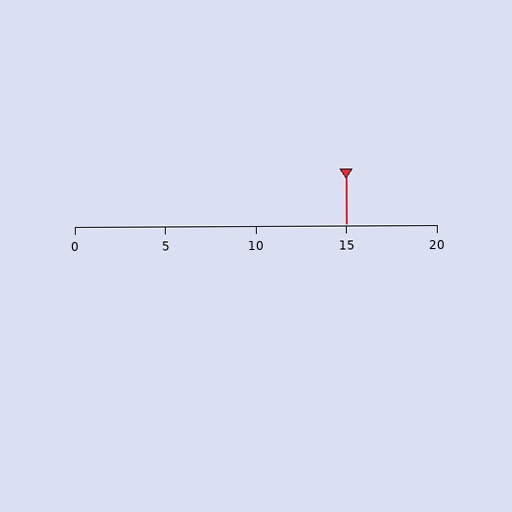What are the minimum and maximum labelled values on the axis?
The axis runs from 0 to 20.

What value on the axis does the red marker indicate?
The marker indicates approximately 15.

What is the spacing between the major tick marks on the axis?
The major ticks are spaced 5 apart.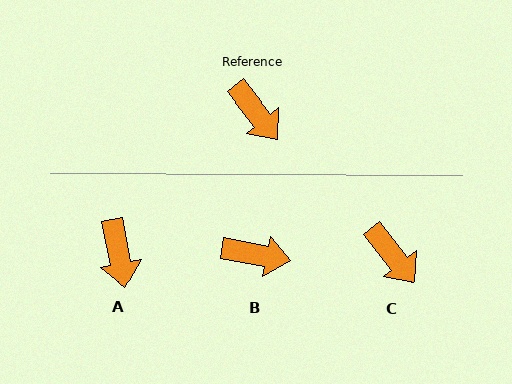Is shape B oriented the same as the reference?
No, it is off by about 41 degrees.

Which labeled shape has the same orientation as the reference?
C.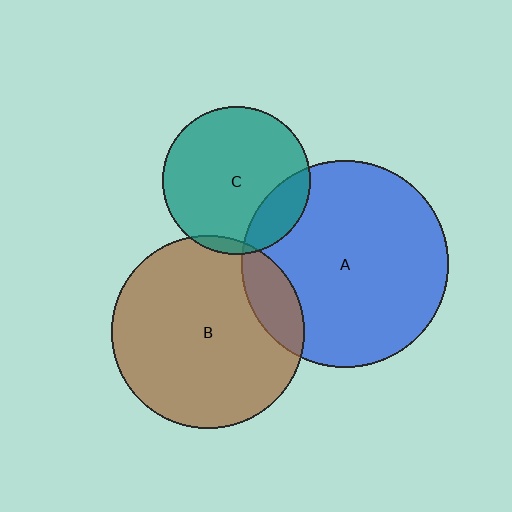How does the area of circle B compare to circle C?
Approximately 1.7 times.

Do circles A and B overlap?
Yes.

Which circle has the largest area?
Circle A (blue).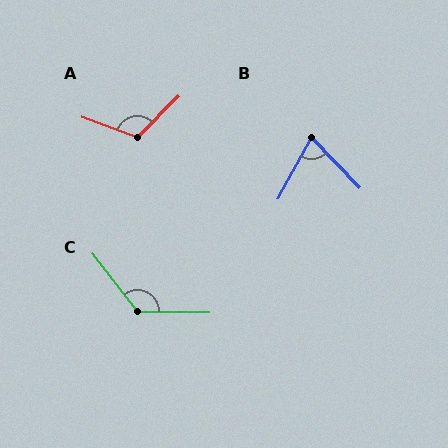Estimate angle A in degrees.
Approximately 115 degrees.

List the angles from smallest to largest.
B (73°), A (115°), C (128°).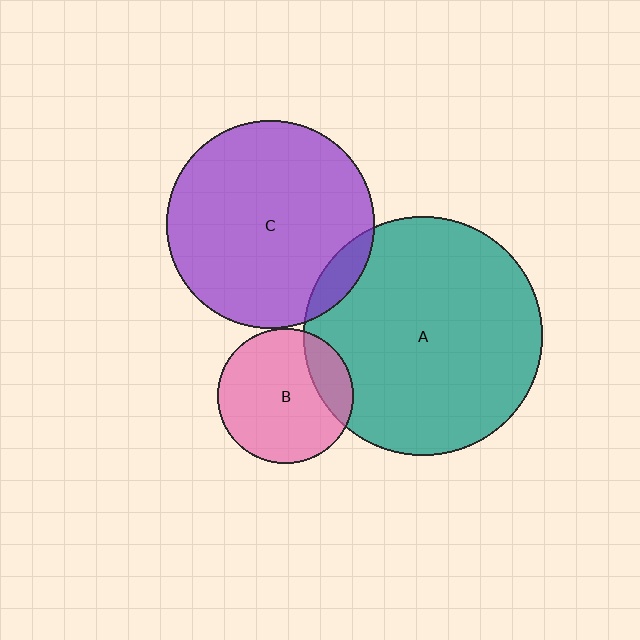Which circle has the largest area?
Circle A (teal).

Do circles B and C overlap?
Yes.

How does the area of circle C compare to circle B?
Approximately 2.4 times.